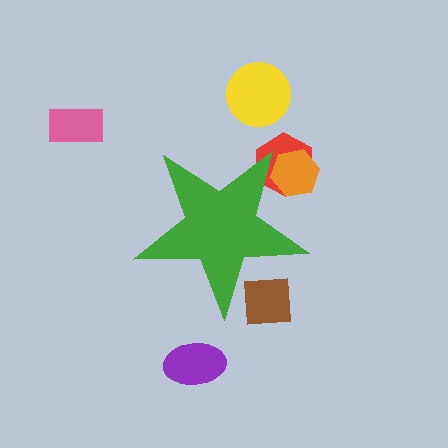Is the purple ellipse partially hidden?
No, the purple ellipse is fully visible.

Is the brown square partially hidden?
Yes, the brown square is partially hidden behind the green star.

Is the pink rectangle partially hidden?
No, the pink rectangle is fully visible.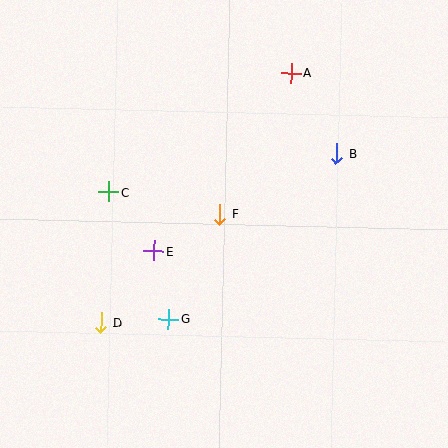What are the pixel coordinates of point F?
Point F is at (220, 214).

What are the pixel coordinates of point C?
Point C is at (108, 192).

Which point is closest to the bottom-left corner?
Point D is closest to the bottom-left corner.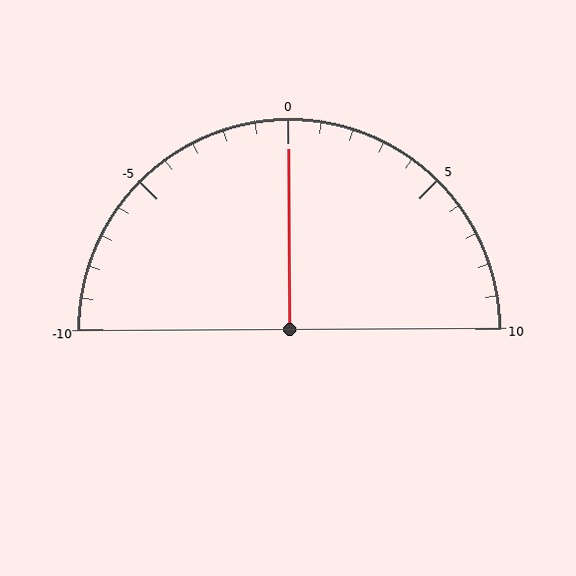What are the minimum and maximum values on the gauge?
The gauge ranges from -10 to 10.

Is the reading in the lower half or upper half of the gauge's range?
The reading is in the upper half of the range (-10 to 10).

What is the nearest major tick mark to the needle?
The nearest major tick mark is 0.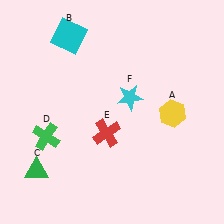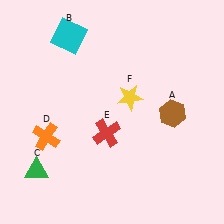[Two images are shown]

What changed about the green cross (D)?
In Image 1, D is green. In Image 2, it changed to orange.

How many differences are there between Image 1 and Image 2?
There are 3 differences between the two images.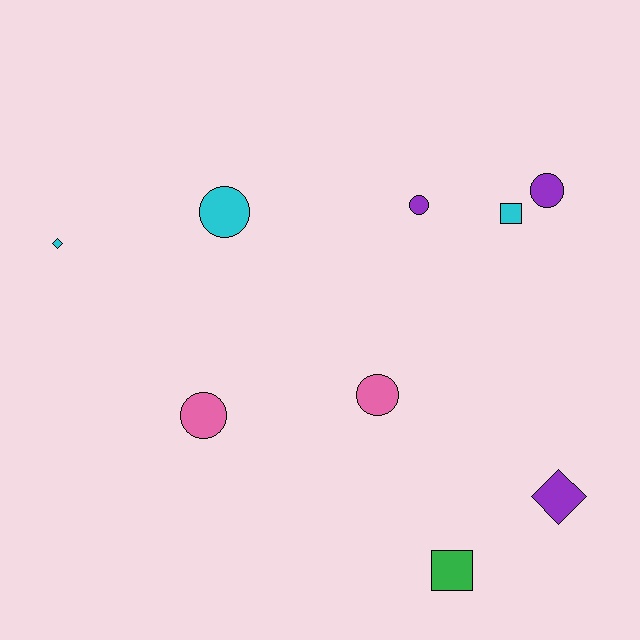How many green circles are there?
There are no green circles.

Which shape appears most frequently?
Circle, with 5 objects.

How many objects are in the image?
There are 9 objects.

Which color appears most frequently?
Cyan, with 3 objects.